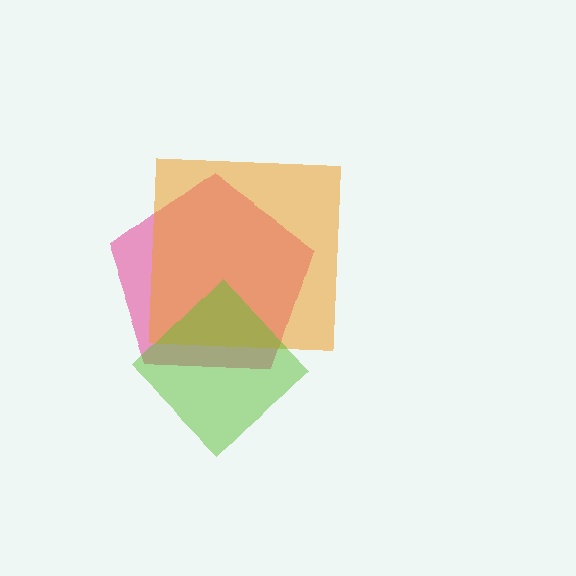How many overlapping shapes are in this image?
There are 3 overlapping shapes in the image.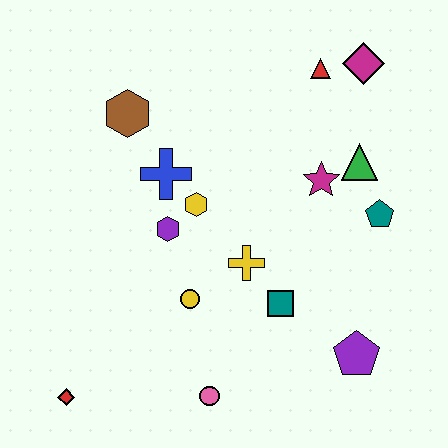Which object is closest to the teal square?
The yellow cross is closest to the teal square.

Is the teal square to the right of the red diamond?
Yes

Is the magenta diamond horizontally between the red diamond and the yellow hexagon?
No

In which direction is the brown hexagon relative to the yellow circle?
The brown hexagon is above the yellow circle.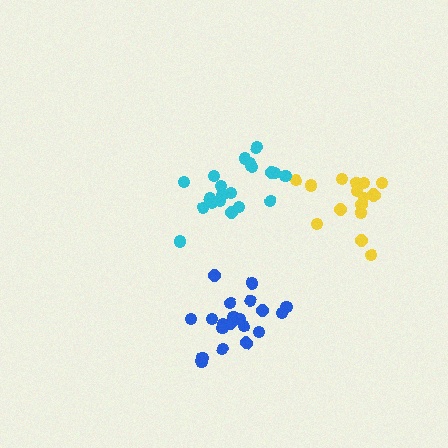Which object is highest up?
The cyan cluster is topmost.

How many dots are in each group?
Group 1: 20 dots, Group 2: 16 dots, Group 3: 20 dots (56 total).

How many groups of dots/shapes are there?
There are 3 groups.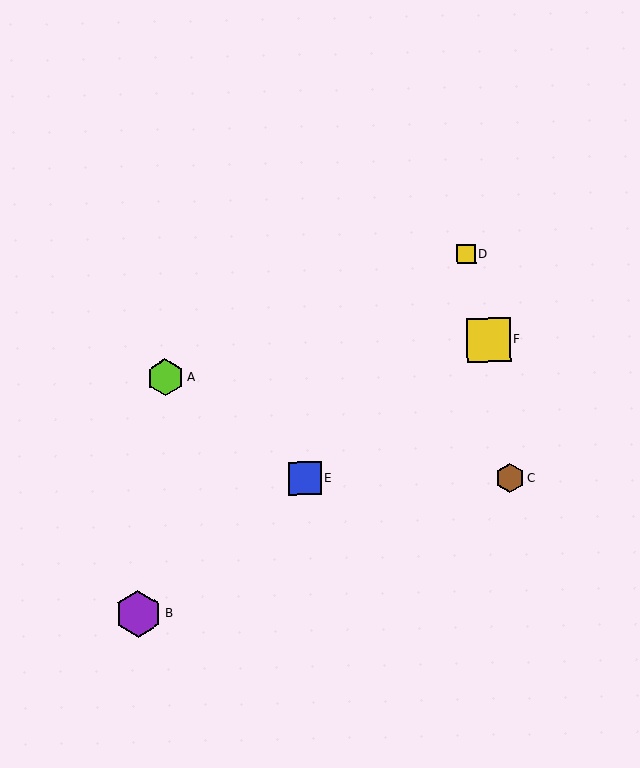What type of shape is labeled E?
Shape E is a blue square.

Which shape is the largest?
The purple hexagon (labeled B) is the largest.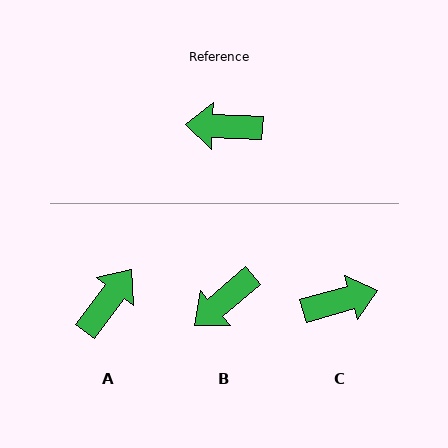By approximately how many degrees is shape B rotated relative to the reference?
Approximately 43 degrees counter-clockwise.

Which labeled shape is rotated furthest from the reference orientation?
C, about 162 degrees away.